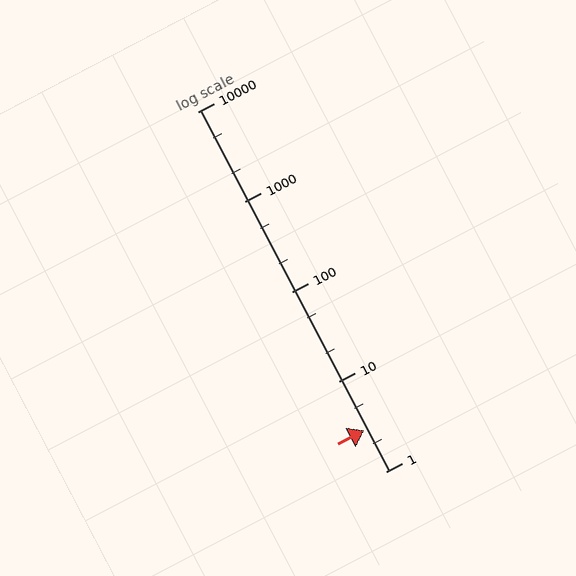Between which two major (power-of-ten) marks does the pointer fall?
The pointer is between 1 and 10.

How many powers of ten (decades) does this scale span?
The scale spans 4 decades, from 1 to 10000.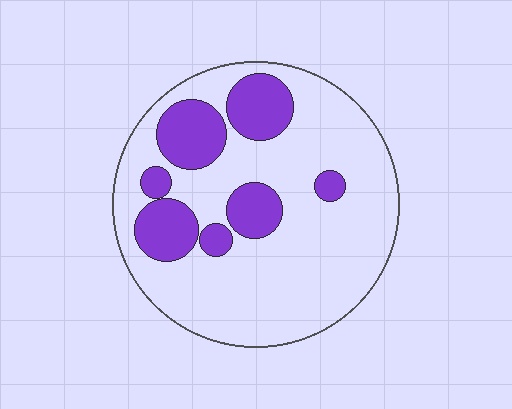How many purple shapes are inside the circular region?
7.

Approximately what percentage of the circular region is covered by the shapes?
Approximately 25%.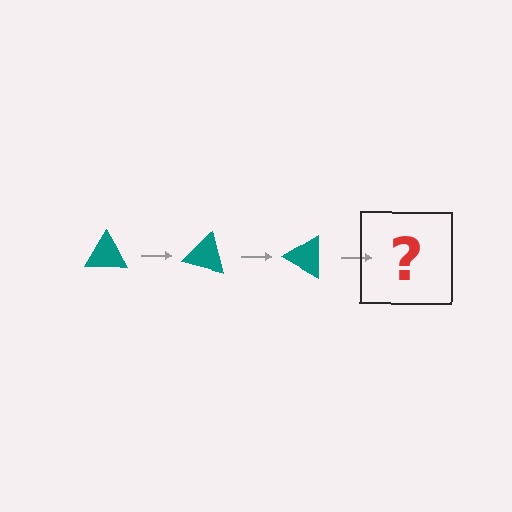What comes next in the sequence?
The next element should be a teal triangle rotated 45 degrees.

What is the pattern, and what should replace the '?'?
The pattern is that the triangle rotates 15 degrees each step. The '?' should be a teal triangle rotated 45 degrees.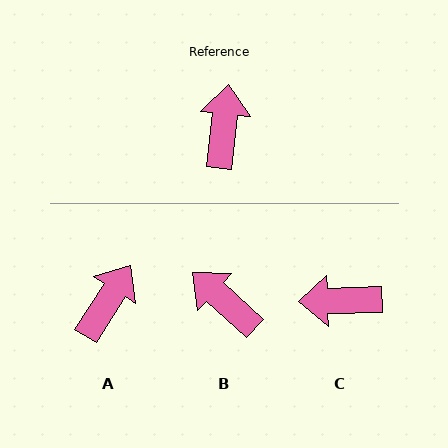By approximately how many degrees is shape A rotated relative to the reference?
Approximately 26 degrees clockwise.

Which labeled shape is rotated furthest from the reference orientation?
C, about 98 degrees away.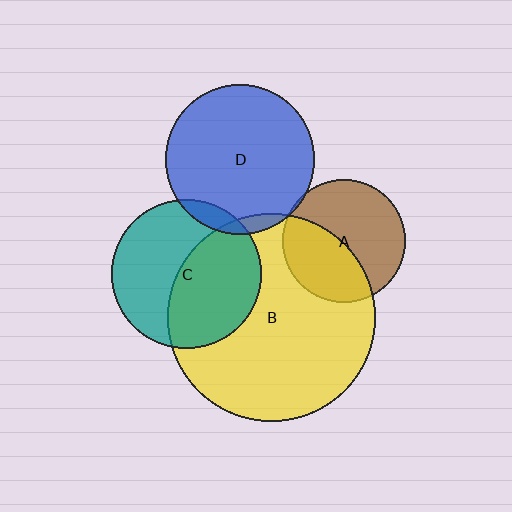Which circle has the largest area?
Circle B (yellow).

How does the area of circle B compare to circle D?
Approximately 1.9 times.